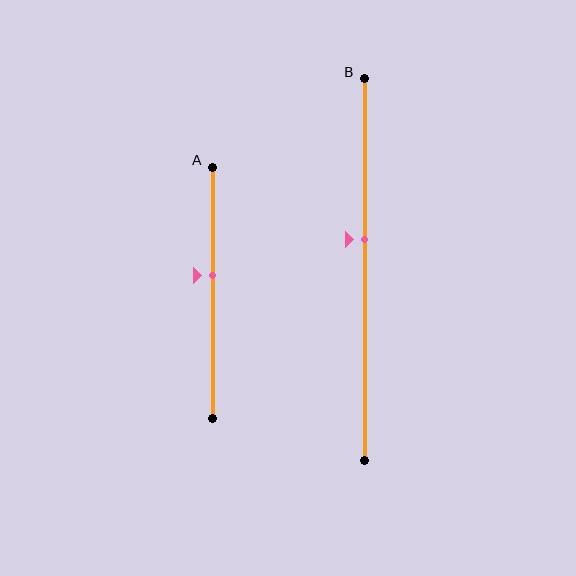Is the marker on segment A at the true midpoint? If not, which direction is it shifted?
No, the marker on segment A is shifted upward by about 7% of the segment length.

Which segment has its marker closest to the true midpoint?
Segment A has its marker closest to the true midpoint.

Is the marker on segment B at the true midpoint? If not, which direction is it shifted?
No, the marker on segment B is shifted upward by about 8% of the segment length.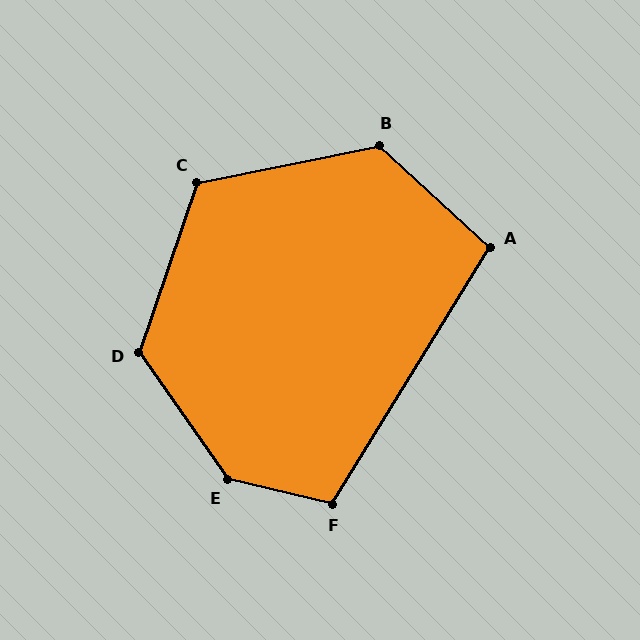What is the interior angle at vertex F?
Approximately 108 degrees (obtuse).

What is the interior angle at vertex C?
Approximately 121 degrees (obtuse).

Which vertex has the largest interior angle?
E, at approximately 138 degrees.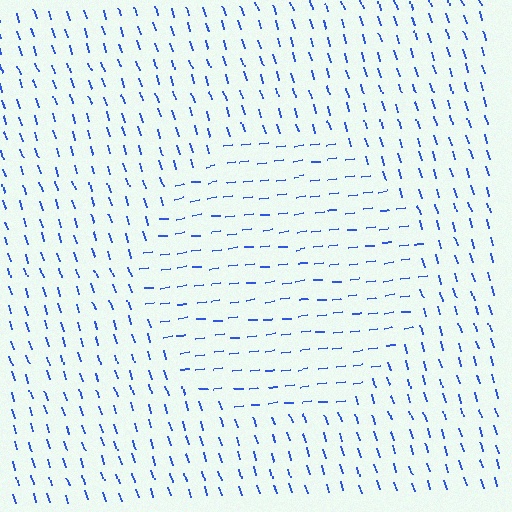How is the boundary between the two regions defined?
The boundary is defined purely by a change in line orientation (approximately 79 degrees difference). All lines are the same color and thickness.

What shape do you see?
I see a circle.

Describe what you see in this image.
The image is filled with small blue line segments. A circle region in the image has lines oriented differently from the surrounding lines, creating a visible texture boundary.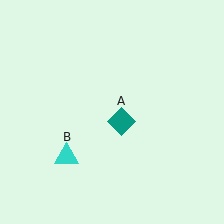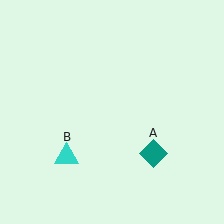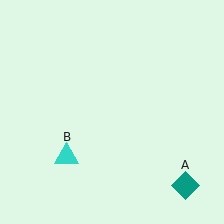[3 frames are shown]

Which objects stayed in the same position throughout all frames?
Cyan triangle (object B) remained stationary.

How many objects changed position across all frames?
1 object changed position: teal diamond (object A).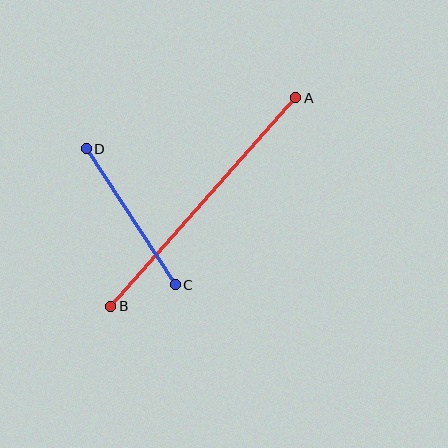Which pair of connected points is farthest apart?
Points A and B are farthest apart.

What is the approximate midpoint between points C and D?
The midpoint is at approximately (131, 217) pixels.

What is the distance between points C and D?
The distance is approximately 163 pixels.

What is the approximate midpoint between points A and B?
The midpoint is at approximately (203, 202) pixels.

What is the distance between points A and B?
The distance is approximately 278 pixels.